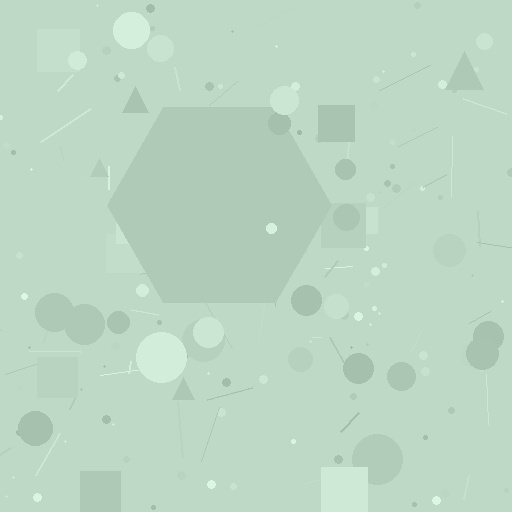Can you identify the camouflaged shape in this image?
The camouflaged shape is a hexagon.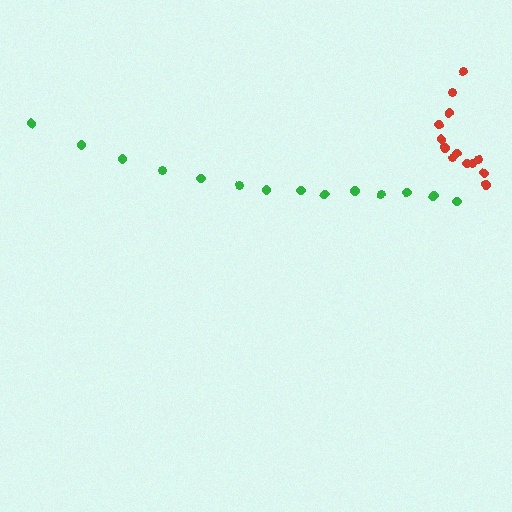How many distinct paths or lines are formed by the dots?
There are 2 distinct paths.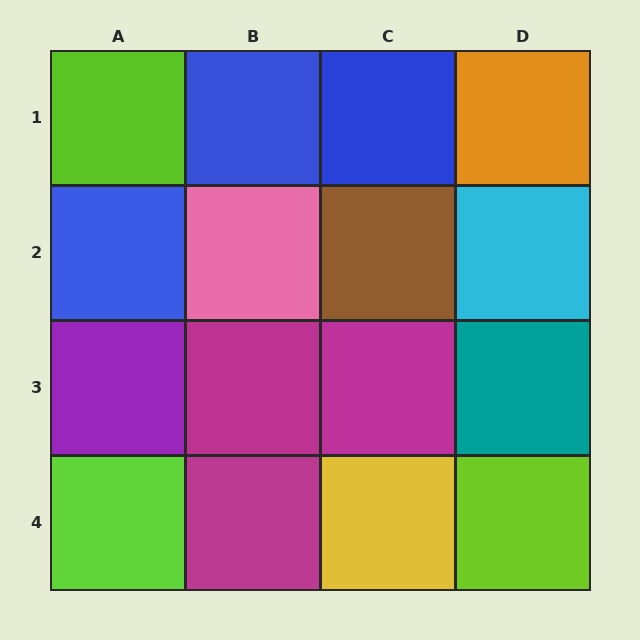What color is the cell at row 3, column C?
Magenta.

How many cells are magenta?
3 cells are magenta.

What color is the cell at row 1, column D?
Orange.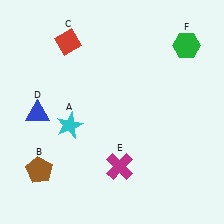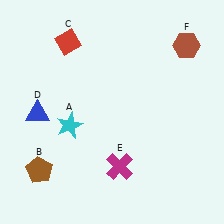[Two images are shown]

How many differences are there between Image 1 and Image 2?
There is 1 difference between the two images.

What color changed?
The hexagon (F) changed from green in Image 1 to brown in Image 2.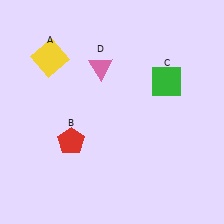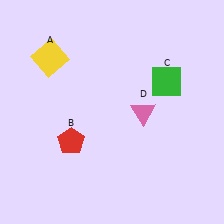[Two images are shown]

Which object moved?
The pink triangle (D) moved down.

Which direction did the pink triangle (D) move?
The pink triangle (D) moved down.